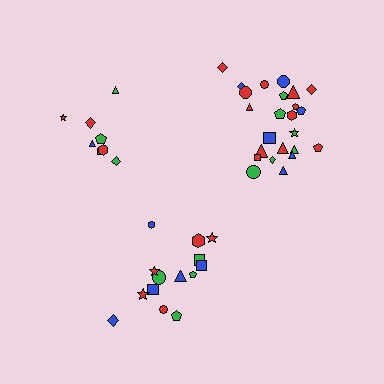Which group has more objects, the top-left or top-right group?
The top-right group.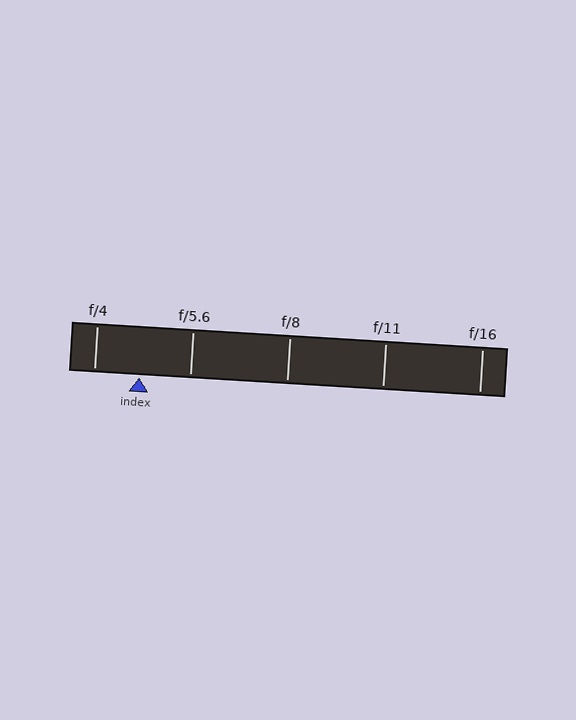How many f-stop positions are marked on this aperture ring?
There are 5 f-stop positions marked.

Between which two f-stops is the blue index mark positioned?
The index mark is between f/4 and f/5.6.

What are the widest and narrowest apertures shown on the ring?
The widest aperture shown is f/4 and the narrowest is f/16.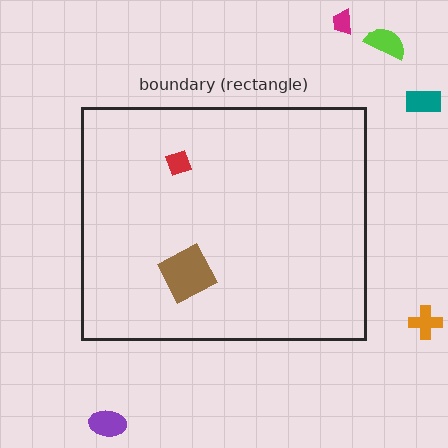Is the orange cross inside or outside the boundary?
Outside.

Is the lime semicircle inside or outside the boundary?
Outside.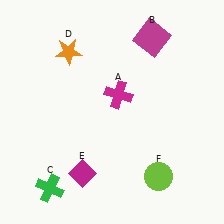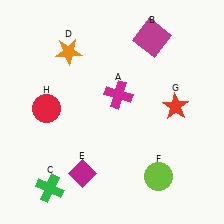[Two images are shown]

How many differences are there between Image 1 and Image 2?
There are 2 differences between the two images.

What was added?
A red star (G), a red circle (H) were added in Image 2.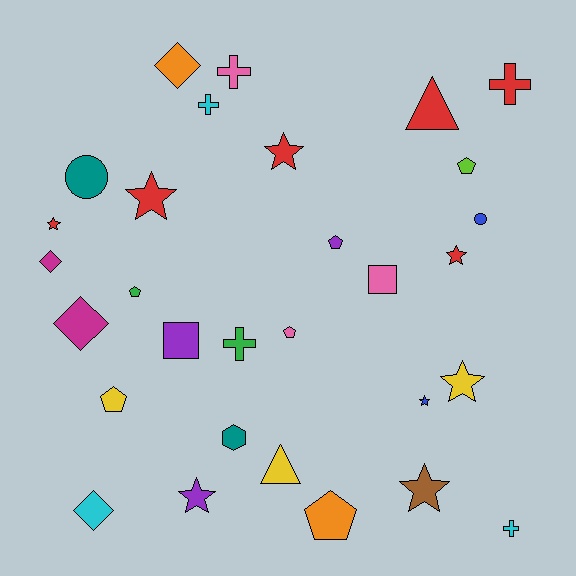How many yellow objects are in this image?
There are 3 yellow objects.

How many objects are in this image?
There are 30 objects.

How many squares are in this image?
There are 2 squares.